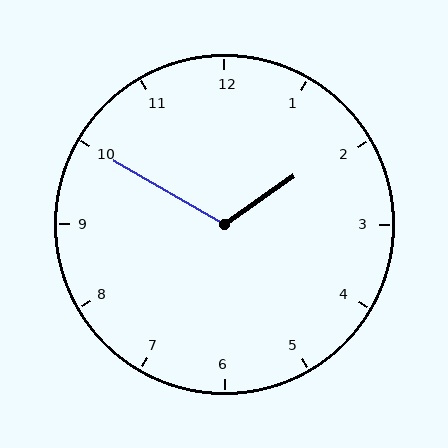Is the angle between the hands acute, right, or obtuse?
It is obtuse.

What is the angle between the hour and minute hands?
Approximately 115 degrees.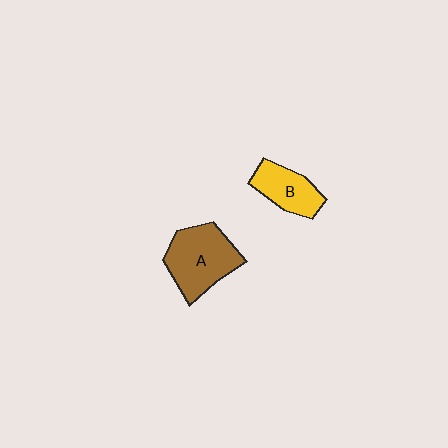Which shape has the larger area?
Shape A (brown).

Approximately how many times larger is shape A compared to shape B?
Approximately 1.5 times.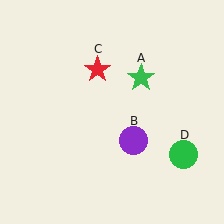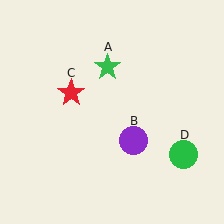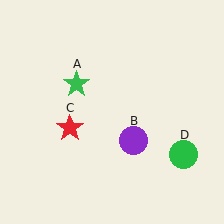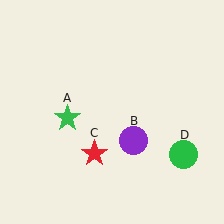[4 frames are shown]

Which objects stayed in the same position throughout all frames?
Purple circle (object B) and green circle (object D) remained stationary.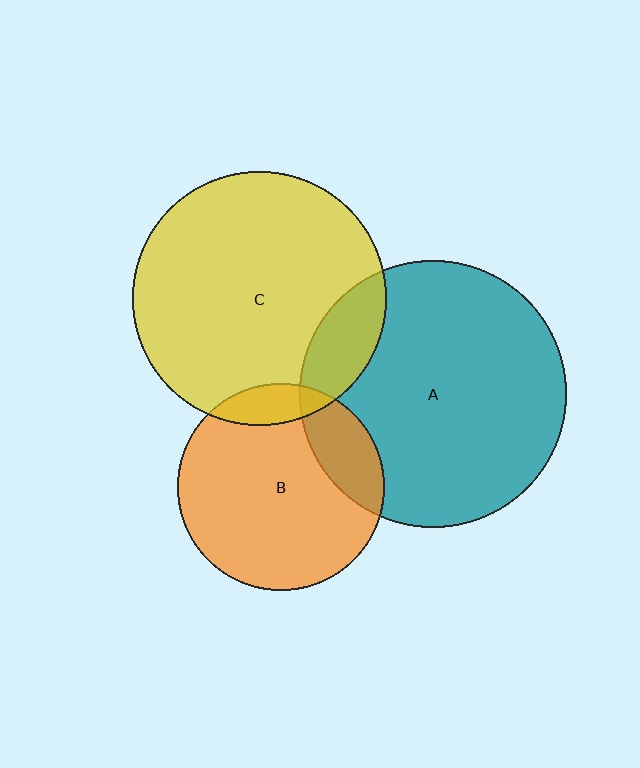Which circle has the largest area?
Circle A (teal).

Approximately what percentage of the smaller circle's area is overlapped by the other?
Approximately 10%.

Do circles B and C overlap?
Yes.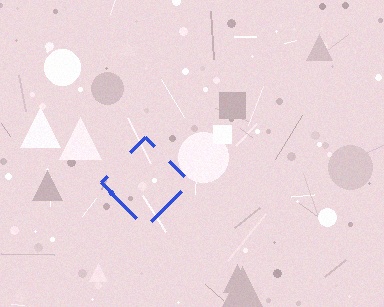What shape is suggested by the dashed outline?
The dashed outline suggests a diamond.